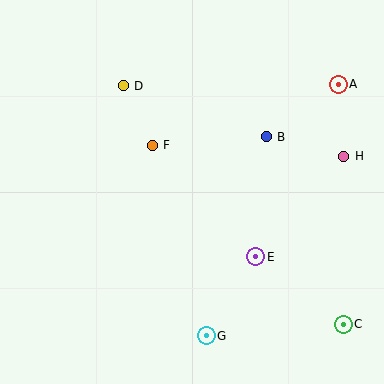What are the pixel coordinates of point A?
Point A is at (338, 84).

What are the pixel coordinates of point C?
Point C is at (343, 324).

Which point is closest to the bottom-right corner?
Point C is closest to the bottom-right corner.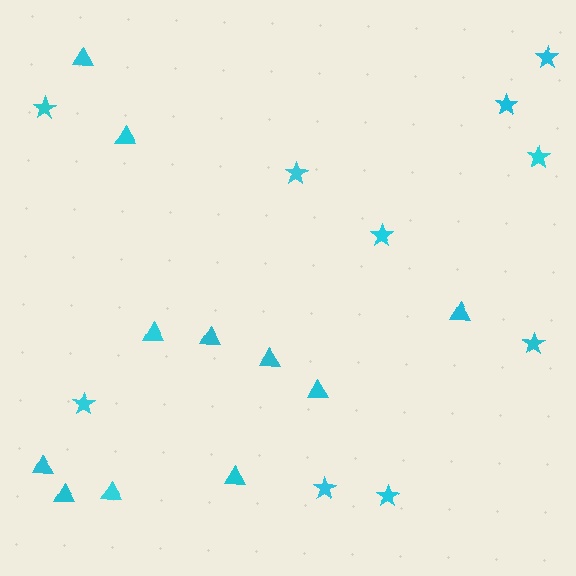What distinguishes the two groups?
There are 2 groups: one group of stars (10) and one group of triangles (11).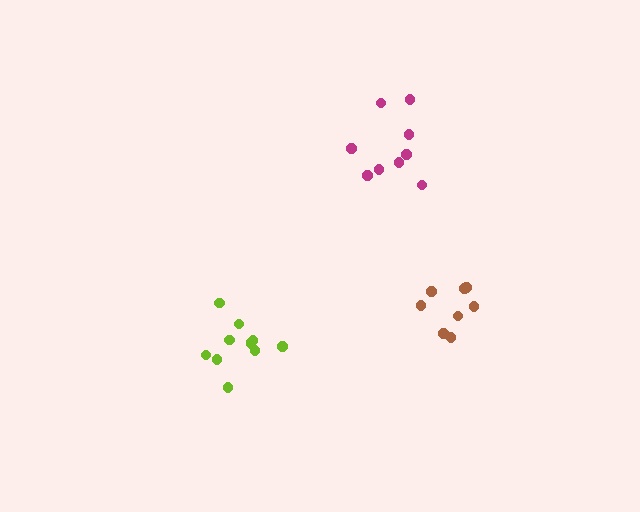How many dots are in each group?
Group 1: 9 dots, Group 2: 8 dots, Group 3: 11 dots (28 total).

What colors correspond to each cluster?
The clusters are colored: magenta, brown, lime.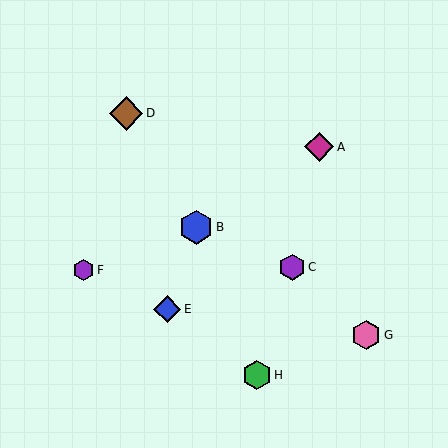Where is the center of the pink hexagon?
The center of the pink hexagon is at (366, 335).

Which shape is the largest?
The blue hexagon (labeled B) is the largest.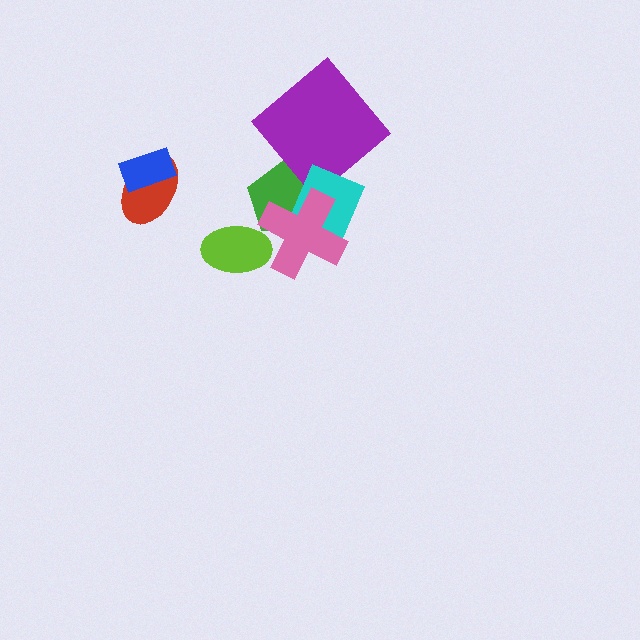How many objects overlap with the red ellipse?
1 object overlaps with the red ellipse.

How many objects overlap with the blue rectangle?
1 object overlaps with the blue rectangle.